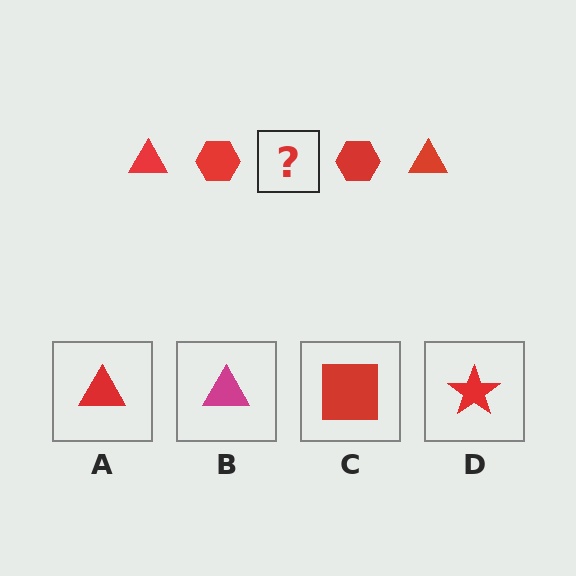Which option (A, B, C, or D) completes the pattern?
A.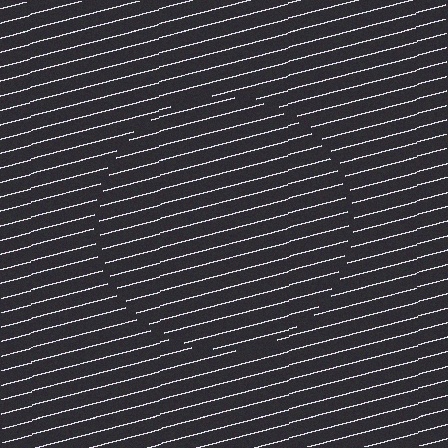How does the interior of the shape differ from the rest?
The interior of the shape contains the same grating, shifted by half a period — the contour is defined by the phase discontinuity where line-ends from the inner and outer gratings abut.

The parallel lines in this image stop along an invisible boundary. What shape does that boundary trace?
An illusory circle. The interior of the shape contains the same grating, shifted by half a period — the contour is defined by the phase discontinuity where line-ends from the inner and outer gratings abut.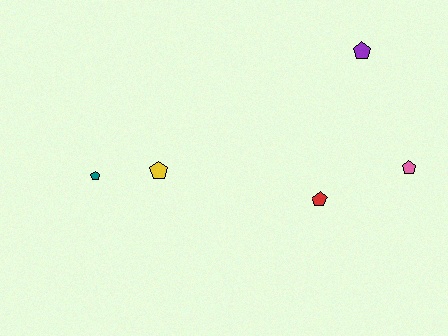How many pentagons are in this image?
There are 5 pentagons.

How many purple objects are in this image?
There is 1 purple object.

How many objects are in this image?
There are 5 objects.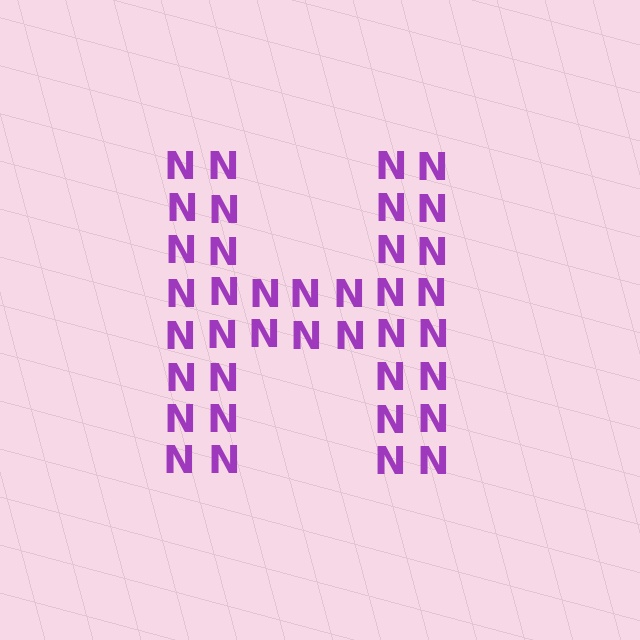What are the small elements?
The small elements are letter N's.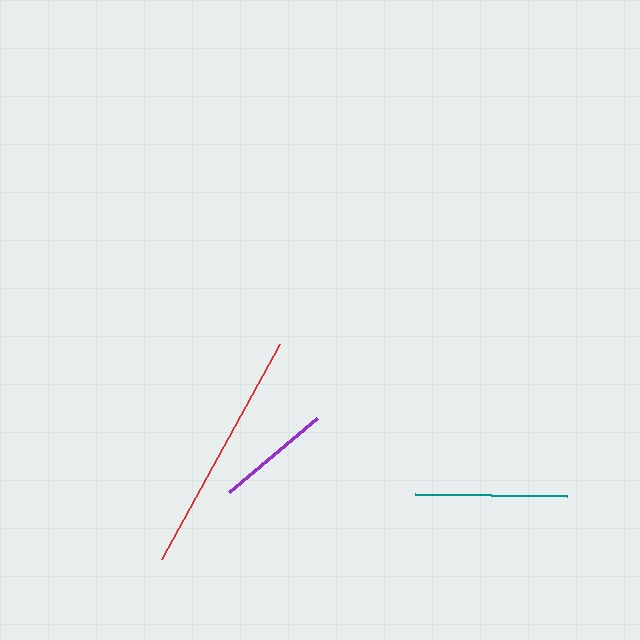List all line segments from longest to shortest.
From longest to shortest: red, teal, purple.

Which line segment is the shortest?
The purple line is the shortest at approximately 114 pixels.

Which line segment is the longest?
The red line is the longest at approximately 246 pixels.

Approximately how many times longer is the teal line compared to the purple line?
The teal line is approximately 1.3 times the length of the purple line.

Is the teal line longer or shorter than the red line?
The red line is longer than the teal line.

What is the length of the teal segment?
The teal segment is approximately 151 pixels long.